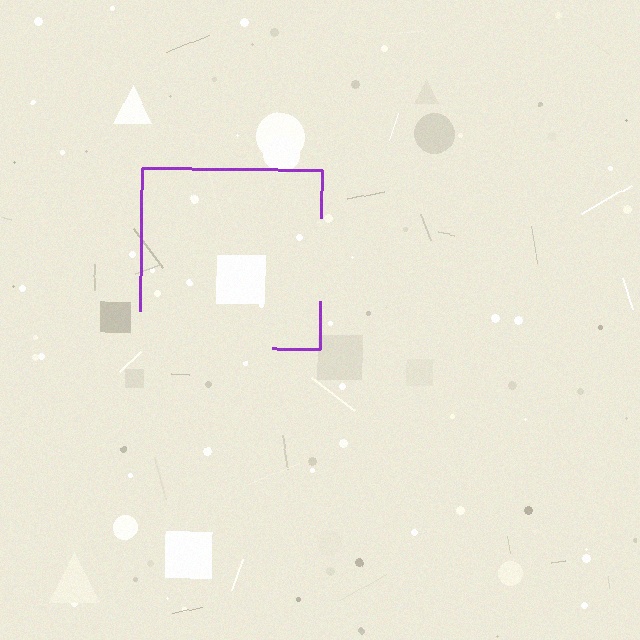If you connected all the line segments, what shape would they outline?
They would outline a square.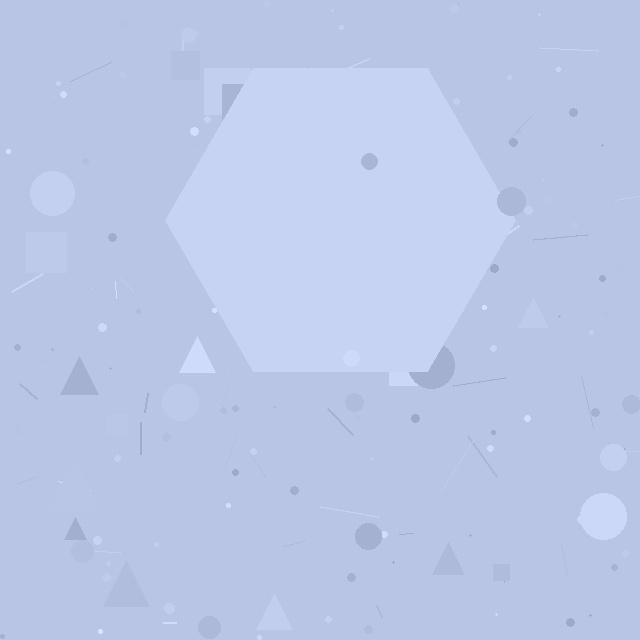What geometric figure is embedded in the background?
A hexagon is embedded in the background.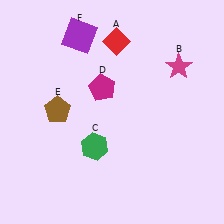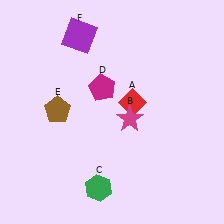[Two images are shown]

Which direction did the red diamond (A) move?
The red diamond (A) moved down.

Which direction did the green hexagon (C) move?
The green hexagon (C) moved down.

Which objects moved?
The objects that moved are: the red diamond (A), the magenta star (B), the green hexagon (C).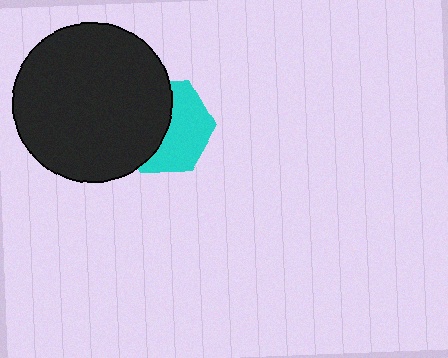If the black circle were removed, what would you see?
You would see the complete cyan hexagon.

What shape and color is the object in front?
The object in front is a black circle.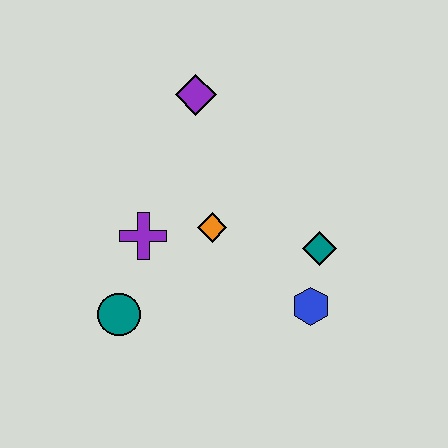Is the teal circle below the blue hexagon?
Yes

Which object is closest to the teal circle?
The purple cross is closest to the teal circle.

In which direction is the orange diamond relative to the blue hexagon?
The orange diamond is to the left of the blue hexagon.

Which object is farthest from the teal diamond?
The teal circle is farthest from the teal diamond.